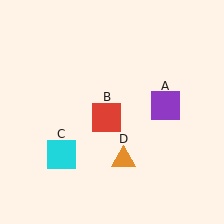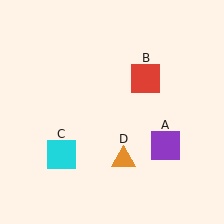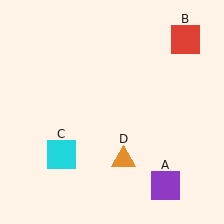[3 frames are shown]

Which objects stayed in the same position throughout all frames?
Cyan square (object C) and orange triangle (object D) remained stationary.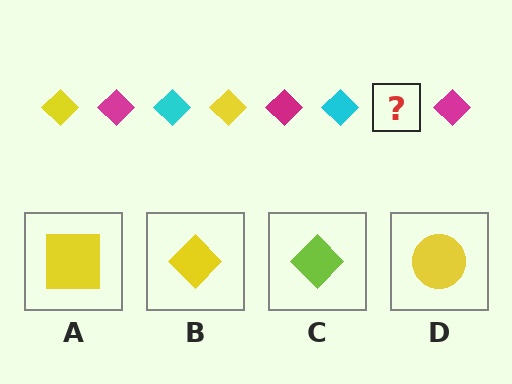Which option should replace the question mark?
Option B.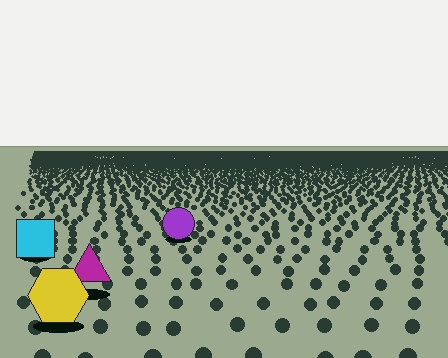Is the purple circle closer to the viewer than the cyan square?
No. The cyan square is closer — you can tell from the texture gradient: the ground texture is coarser near it.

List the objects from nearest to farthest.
From nearest to farthest: the yellow hexagon, the magenta triangle, the cyan square, the purple circle.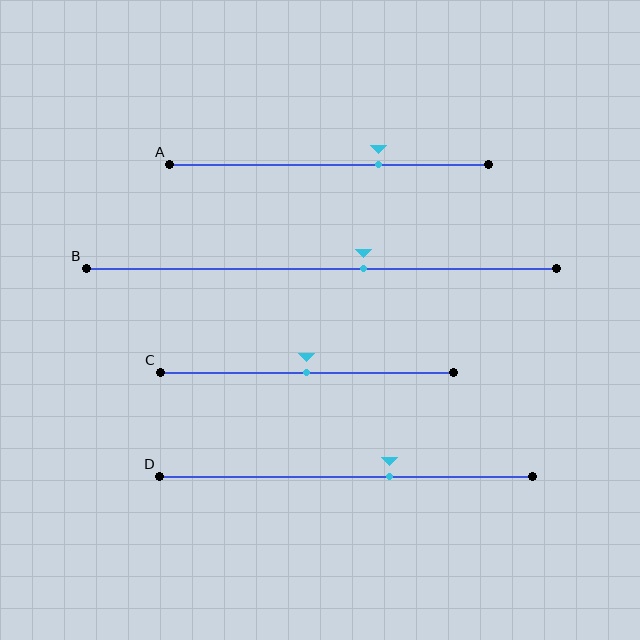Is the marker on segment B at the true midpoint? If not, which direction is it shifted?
No, the marker on segment B is shifted to the right by about 9% of the segment length.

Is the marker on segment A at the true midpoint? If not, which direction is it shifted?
No, the marker on segment A is shifted to the right by about 15% of the segment length.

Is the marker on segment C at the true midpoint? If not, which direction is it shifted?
Yes, the marker on segment C is at the true midpoint.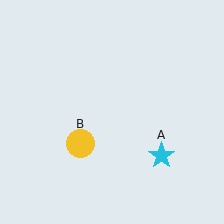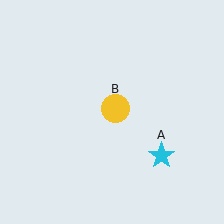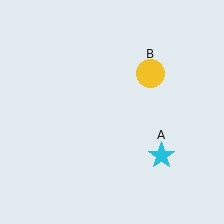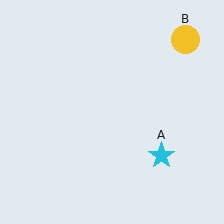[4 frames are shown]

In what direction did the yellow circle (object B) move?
The yellow circle (object B) moved up and to the right.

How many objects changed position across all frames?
1 object changed position: yellow circle (object B).